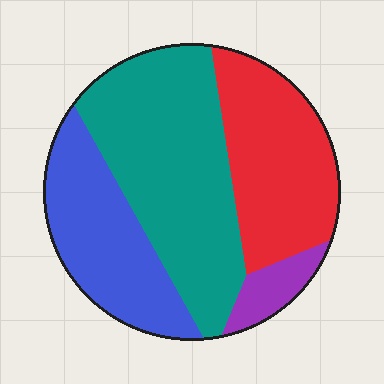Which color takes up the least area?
Purple, at roughly 5%.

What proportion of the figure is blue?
Blue covers around 25% of the figure.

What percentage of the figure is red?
Red covers 28% of the figure.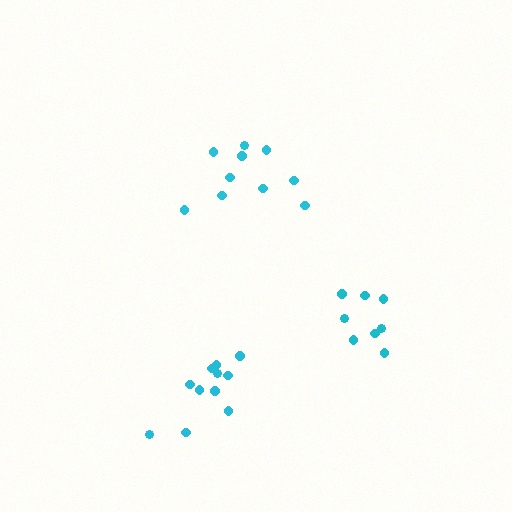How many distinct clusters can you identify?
There are 3 distinct clusters.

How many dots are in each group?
Group 1: 10 dots, Group 2: 11 dots, Group 3: 8 dots (29 total).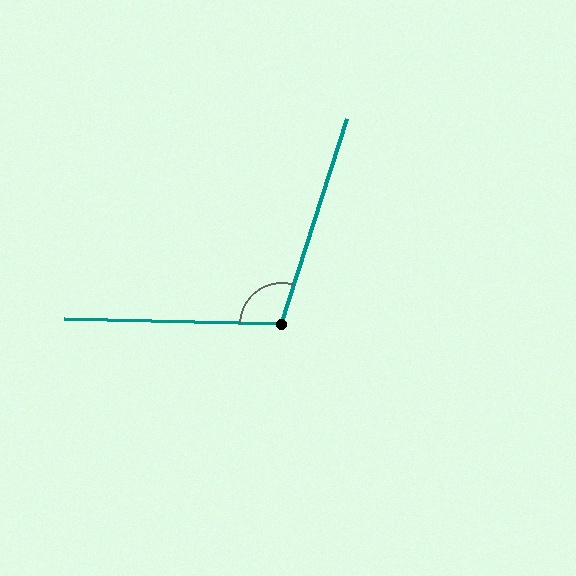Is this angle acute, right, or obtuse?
It is obtuse.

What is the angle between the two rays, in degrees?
Approximately 106 degrees.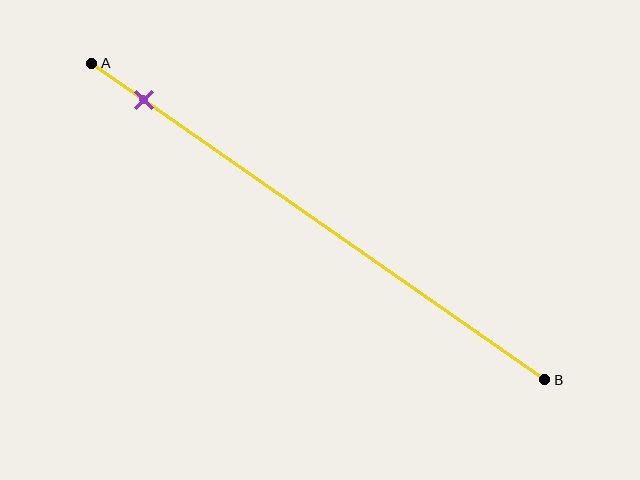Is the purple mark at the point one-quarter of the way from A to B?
No, the mark is at about 10% from A, not at the 25% one-quarter point.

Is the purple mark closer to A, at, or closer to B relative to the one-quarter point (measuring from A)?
The purple mark is closer to point A than the one-quarter point of segment AB.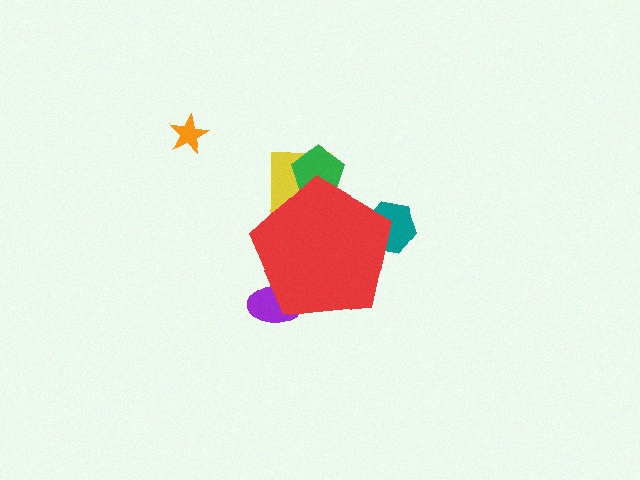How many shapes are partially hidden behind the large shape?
4 shapes are partially hidden.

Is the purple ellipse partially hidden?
Yes, the purple ellipse is partially hidden behind the red pentagon.